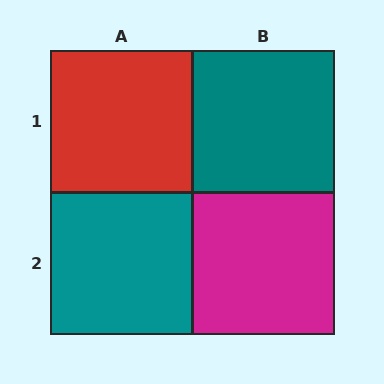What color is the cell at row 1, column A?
Red.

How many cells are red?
1 cell is red.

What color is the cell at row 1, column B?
Teal.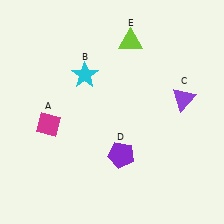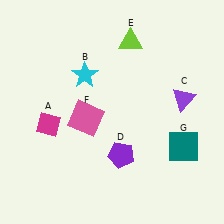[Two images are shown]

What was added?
A pink square (F), a teal square (G) were added in Image 2.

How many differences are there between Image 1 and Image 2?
There are 2 differences between the two images.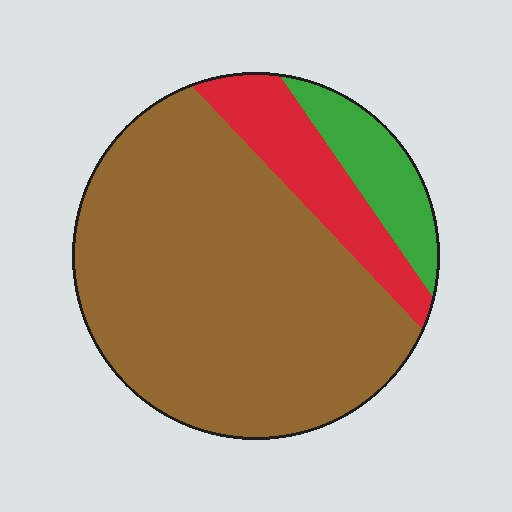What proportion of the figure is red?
Red covers about 15% of the figure.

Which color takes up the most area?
Brown, at roughly 75%.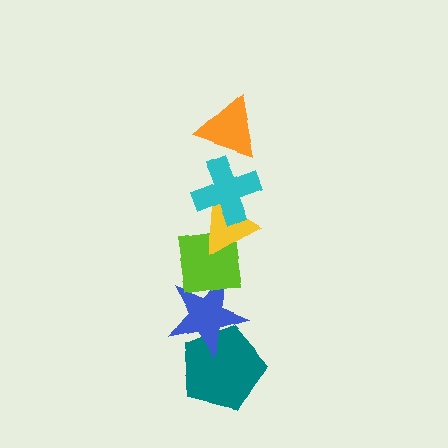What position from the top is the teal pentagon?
The teal pentagon is 6th from the top.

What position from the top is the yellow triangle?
The yellow triangle is 3rd from the top.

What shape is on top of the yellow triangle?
The cyan cross is on top of the yellow triangle.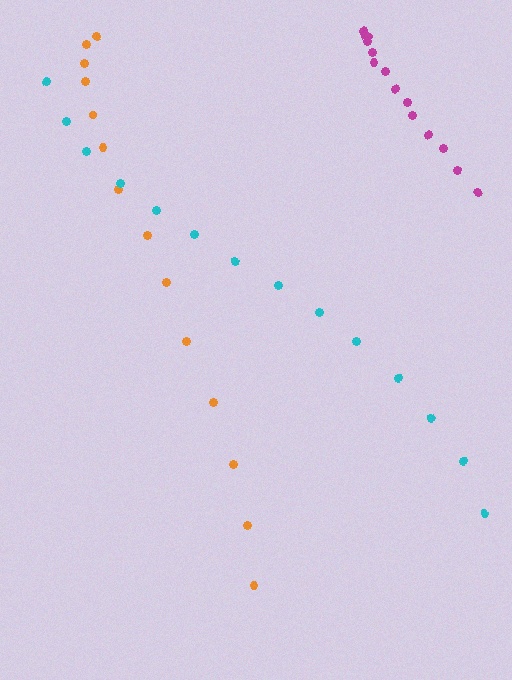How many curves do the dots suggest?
There are 3 distinct paths.